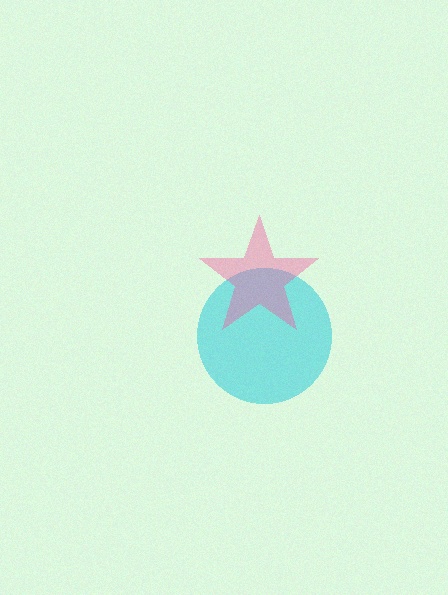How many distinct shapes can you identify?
There are 2 distinct shapes: a cyan circle, a pink star.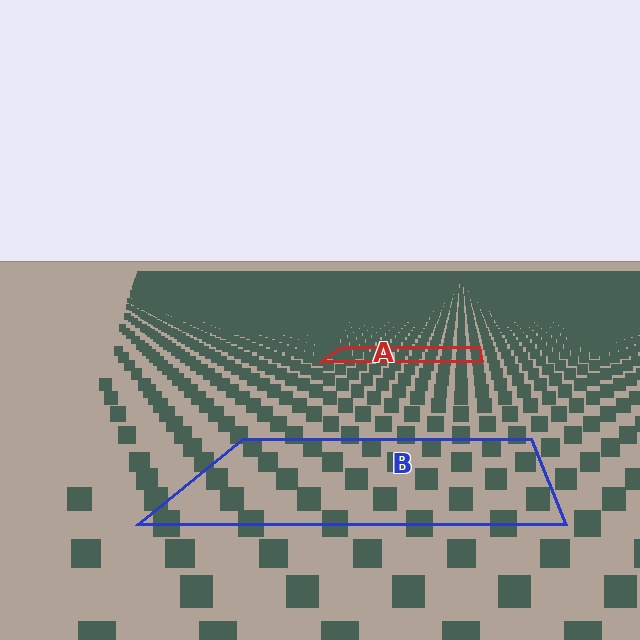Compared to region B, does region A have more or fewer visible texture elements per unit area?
Region A has more texture elements per unit area — they are packed more densely because it is farther away.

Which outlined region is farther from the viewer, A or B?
Region A is farther from the viewer — the texture elements inside it appear smaller and more densely packed.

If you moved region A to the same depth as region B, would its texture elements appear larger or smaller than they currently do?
They would appear larger. At a closer depth, the same texture elements are projected at a bigger on-screen size.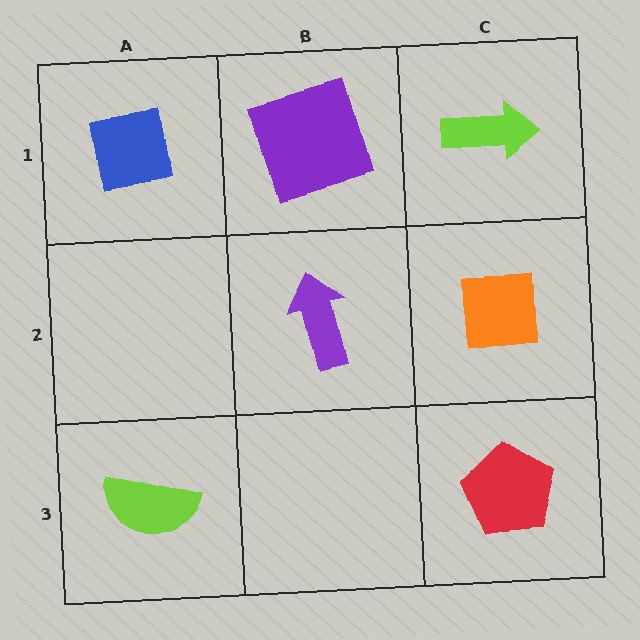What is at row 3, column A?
A lime semicircle.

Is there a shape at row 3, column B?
No, that cell is empty.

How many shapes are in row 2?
2 shapes.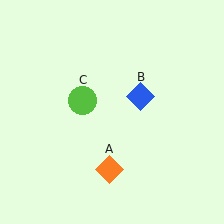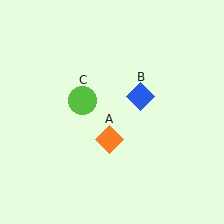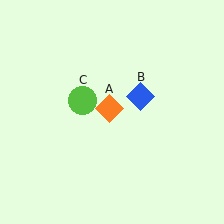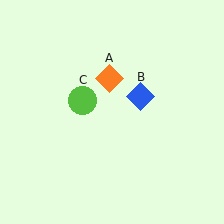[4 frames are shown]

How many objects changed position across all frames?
1 object changed position: orange diamond (object A).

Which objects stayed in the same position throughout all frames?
Blue diamond (object B) and lime circle (object C) remained stationary.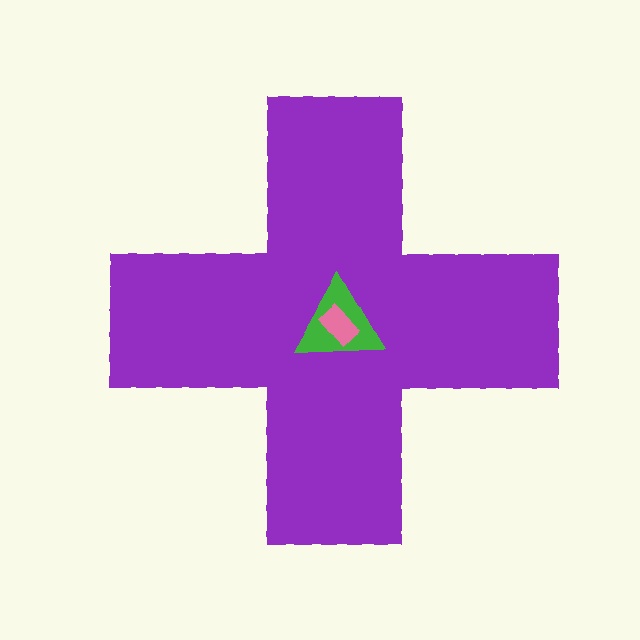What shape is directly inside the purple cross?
The green triangle.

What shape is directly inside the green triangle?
The pink rectangle.